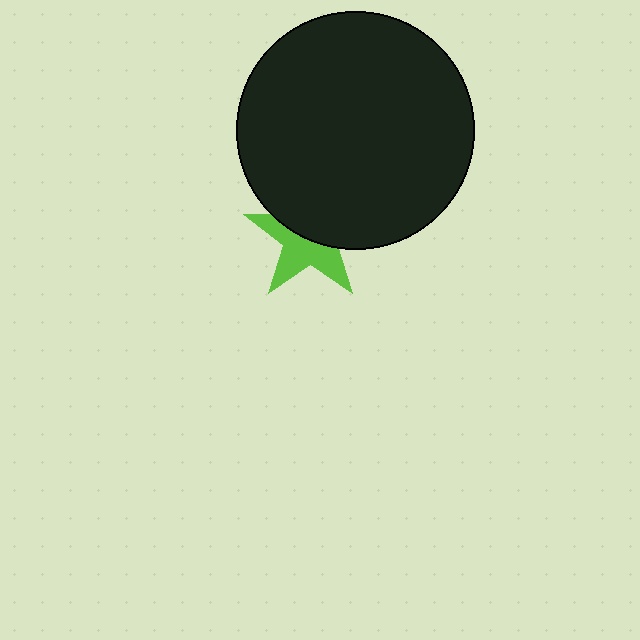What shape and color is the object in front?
The object in front is a black circle.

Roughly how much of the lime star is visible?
About half of it is visible (roughly 50%).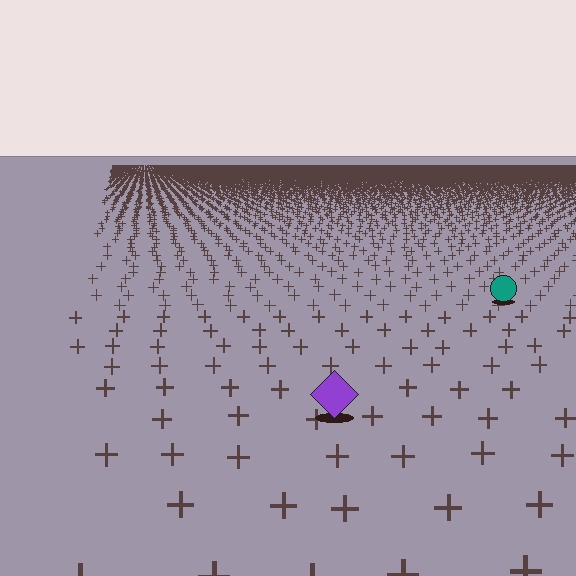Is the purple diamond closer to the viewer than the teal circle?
Yes. The purple diamond is closer — you can tell from the texture gradient: the ground texture is coarser near it.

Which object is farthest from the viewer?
The teal circle is farthest from the viewer. It appears smaller and the ground texture around it is denser.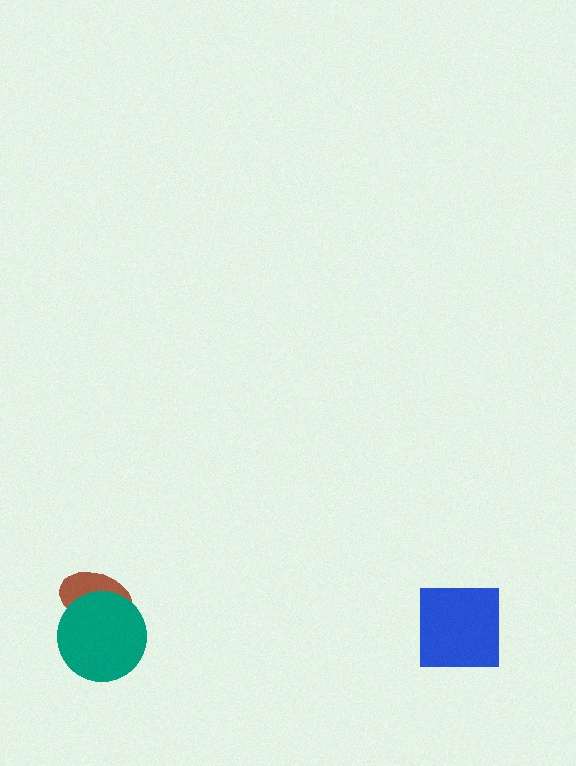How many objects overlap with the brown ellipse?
1 object overlaps with the brown ellipse.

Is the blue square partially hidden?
No, no other shape covers it.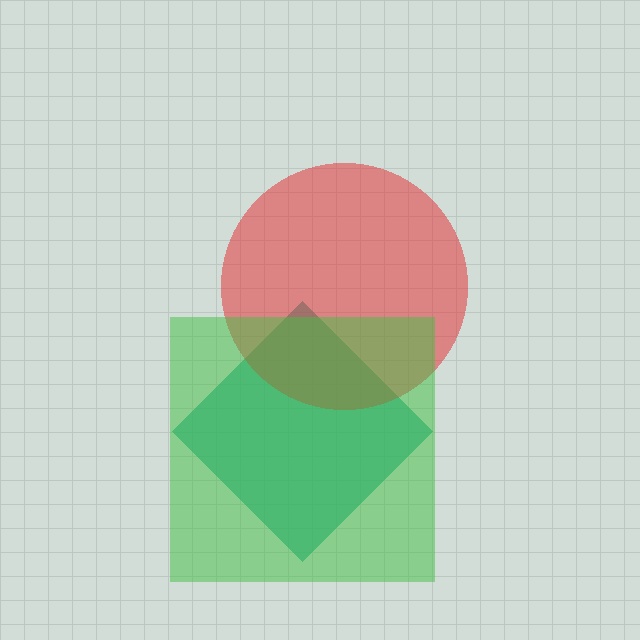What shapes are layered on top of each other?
The layered shapes are: a teal diamond, a red circle, a green square.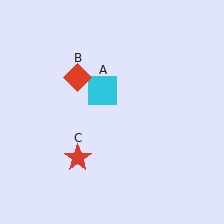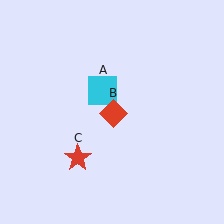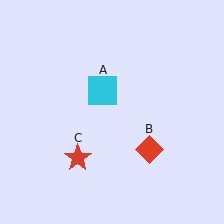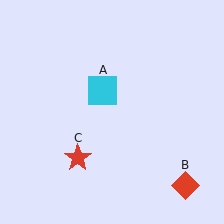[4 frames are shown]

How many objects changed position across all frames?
1 object changed position: red diamond (object B).